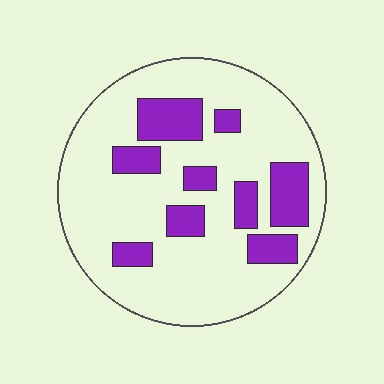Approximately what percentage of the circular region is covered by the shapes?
Approximately 25%.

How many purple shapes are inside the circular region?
9.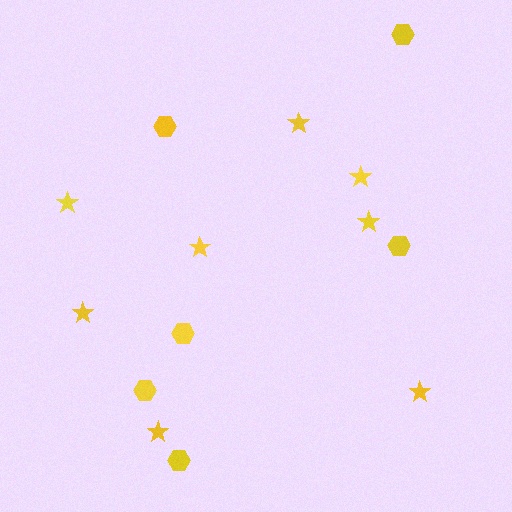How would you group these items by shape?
There are 2 groups: one group of stars (8) and one group of hexagons (6).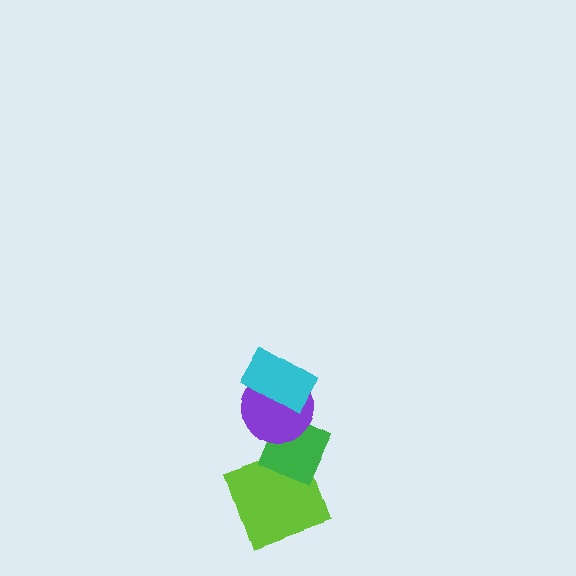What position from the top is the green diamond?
The green diamond is 3rd from the top.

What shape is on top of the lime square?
The green diamond is on top of the lime square.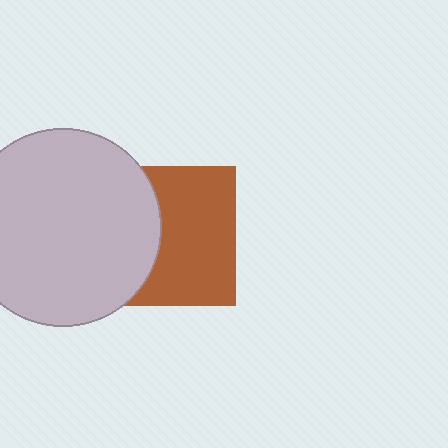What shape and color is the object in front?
The object in front is a light gray circle.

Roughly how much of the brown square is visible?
About half of it is visible (roughly 59%).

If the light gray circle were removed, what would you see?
You would see the complete brown square.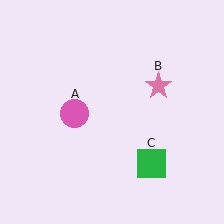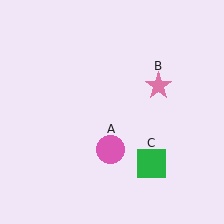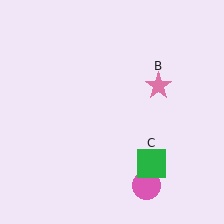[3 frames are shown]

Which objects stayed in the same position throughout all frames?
Pink star (object B) and green square (object C) remained stationary.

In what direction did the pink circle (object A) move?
The pink circle (object A) moved down and to the right.